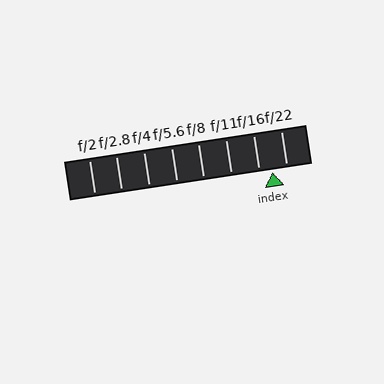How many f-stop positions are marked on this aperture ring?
There are 8 f-stop positions marked.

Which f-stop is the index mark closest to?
The index mark is closest to f/16.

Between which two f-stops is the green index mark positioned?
The index mark is between f/16 and f/22.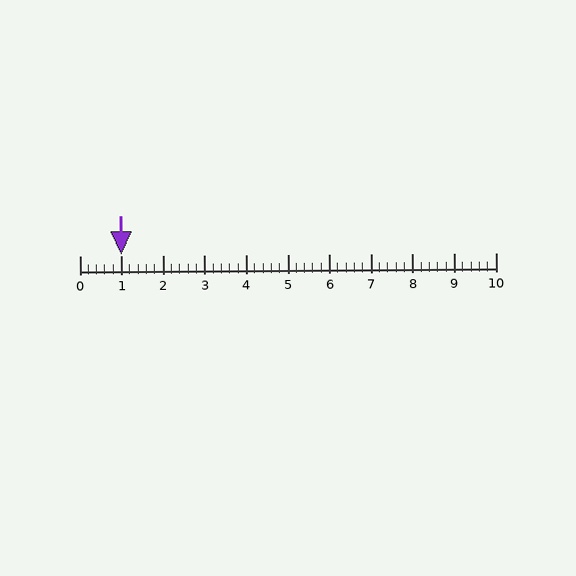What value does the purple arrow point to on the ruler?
The purple arrow points to approximately 1.0.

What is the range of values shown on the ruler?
The ruler shows values from 0 to 10.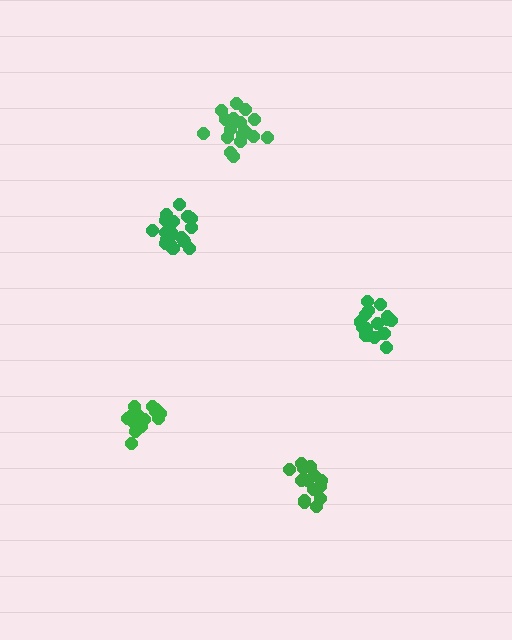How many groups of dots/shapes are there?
There are 5 groups.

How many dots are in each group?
Group 1: 14 dots, Group 2: 18 dots, Group 3: 18 dots, Group 4: 16 dots, Group 5: 15 dots (81 total).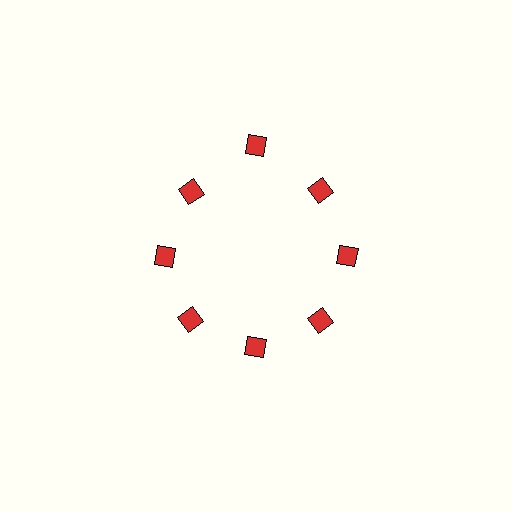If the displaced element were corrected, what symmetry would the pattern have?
It would have 8-fold rotational symmetry — the pattern would map onto itself every 45 degrees.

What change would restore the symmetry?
The symmetry would be restored by moving it inward, back onto the ring so that all 8 diamonds sit at equal angles and equal distance from the center.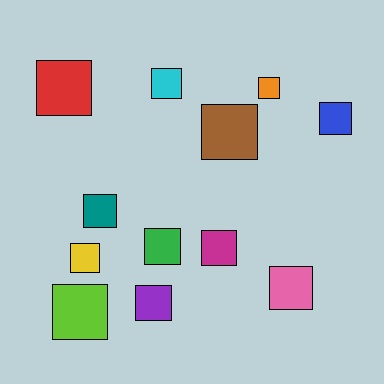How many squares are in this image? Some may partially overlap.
There are 12 squares.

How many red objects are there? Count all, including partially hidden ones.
There is 1 red object.